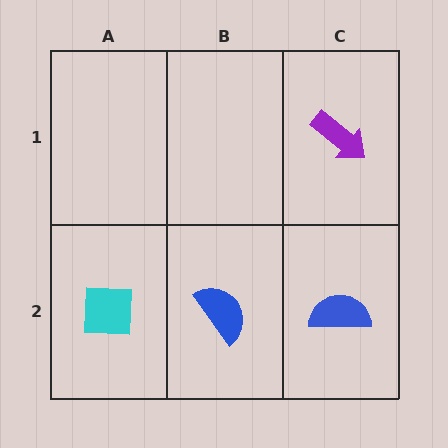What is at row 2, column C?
A blue semicircle.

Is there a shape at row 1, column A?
No, that cell is empty.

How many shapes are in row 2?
3 shapes.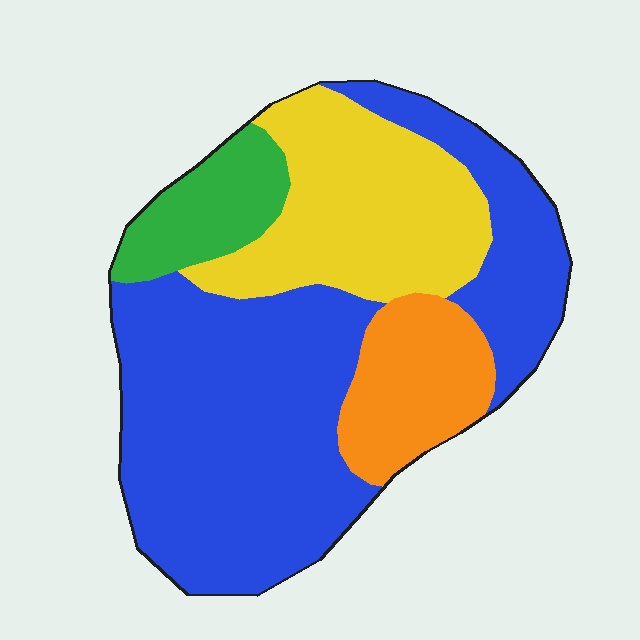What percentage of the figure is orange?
Orange covers 13% of the figure.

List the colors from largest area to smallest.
From largest to smallest: blue, yellow, orange, green.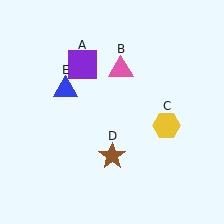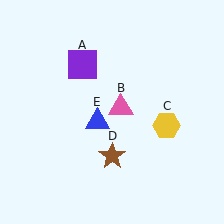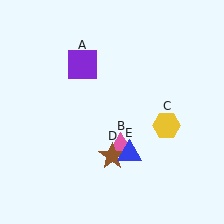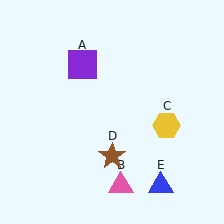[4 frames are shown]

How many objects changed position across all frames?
2 objects changed position: pink triangle (object B), blue triangle (object E).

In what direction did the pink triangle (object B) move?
The pink triangle (object B) moved down.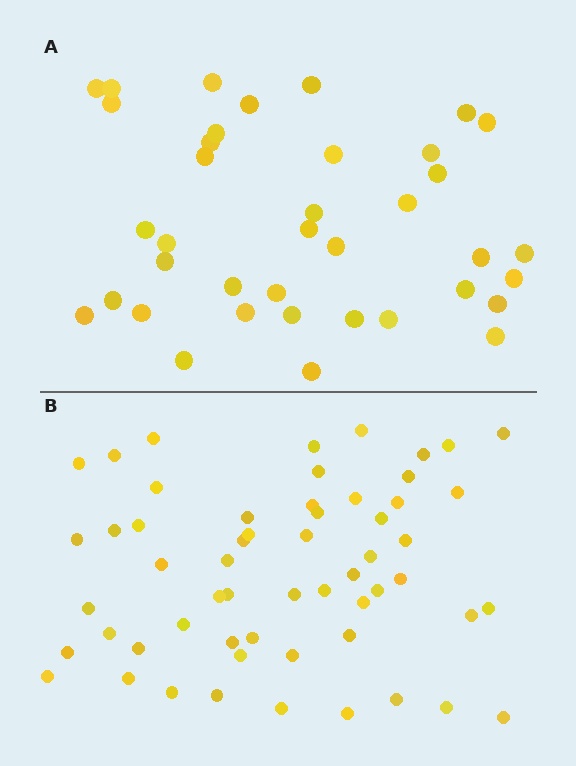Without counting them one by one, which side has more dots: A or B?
Region B (the bottom region) has more dots.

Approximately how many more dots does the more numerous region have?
Region B has approximately 20 more dots than region A.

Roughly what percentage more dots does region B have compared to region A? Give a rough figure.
About 50% more.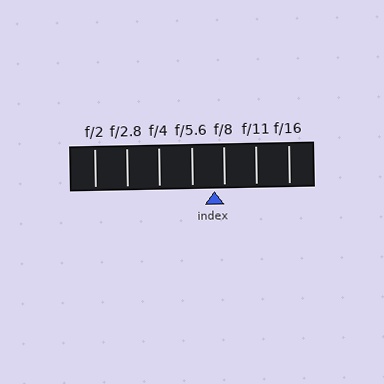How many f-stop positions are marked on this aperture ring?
There are 7 f-stop positions marked.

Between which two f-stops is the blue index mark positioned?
The index mark is between f/5.6 and f/8.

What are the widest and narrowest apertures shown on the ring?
The widest aperture shown is f/2 and the narrowest is f/16.